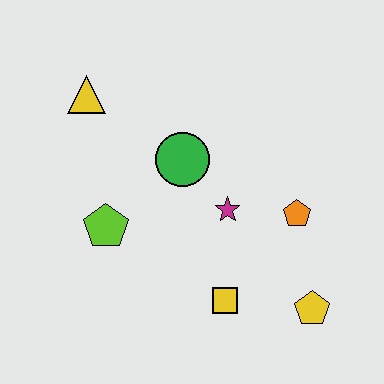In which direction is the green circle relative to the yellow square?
The green circle is above the yellow square.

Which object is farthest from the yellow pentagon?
The yellow triangle is farthest from the yellow pentagon.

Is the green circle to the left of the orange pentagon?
Yes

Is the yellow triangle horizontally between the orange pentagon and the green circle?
No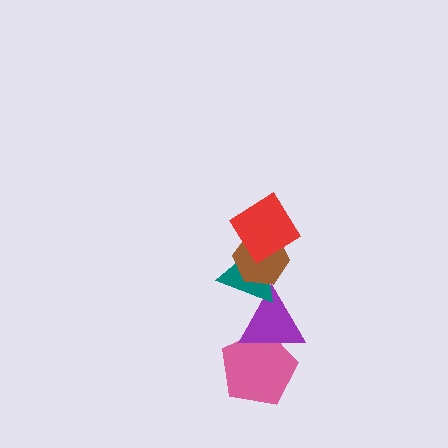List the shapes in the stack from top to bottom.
From top to bottom: the red diamond, the brown hexagon, the teal triangle, the purple triangle, the pink pentagon.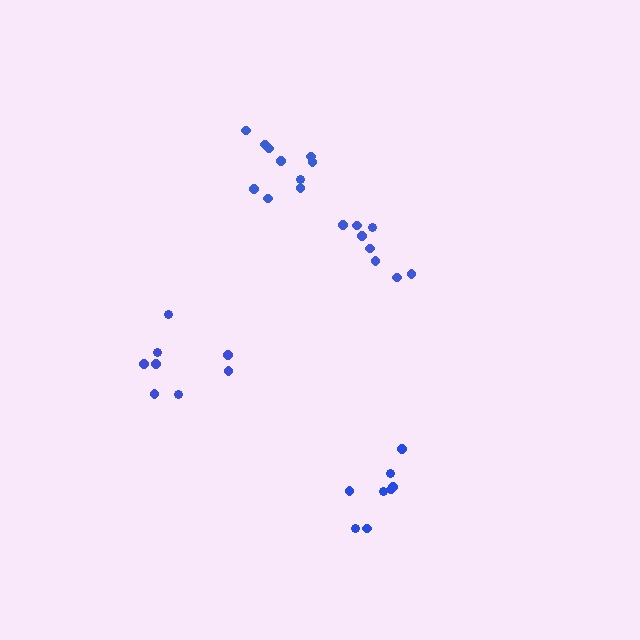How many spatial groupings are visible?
There are 4 spatial groupings.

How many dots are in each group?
Group 1: 10 dots, Group 2: 8 dots, Group 3: 8 dots, Group 4: 8 dots (34 total).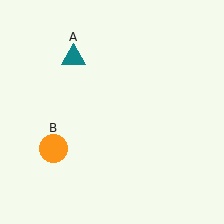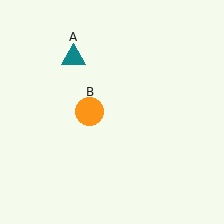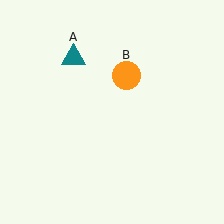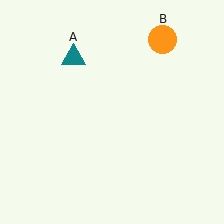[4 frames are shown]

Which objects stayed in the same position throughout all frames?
Teal triangle (object A) remained stationary.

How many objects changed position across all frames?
1 object changed position: orange circle (object B).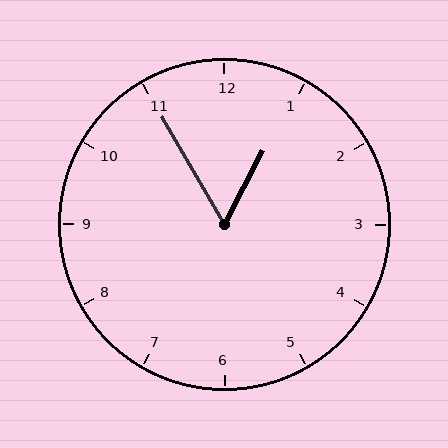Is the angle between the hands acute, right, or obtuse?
It is acute.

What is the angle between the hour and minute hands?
Approximately 58 degrees.